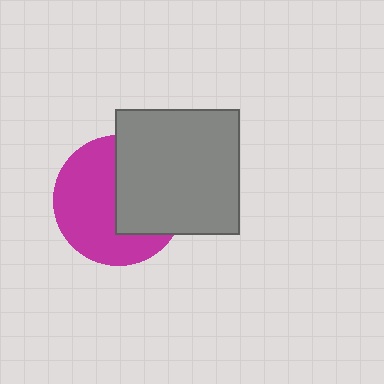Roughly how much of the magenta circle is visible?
About half of it is visible (roughly 57%).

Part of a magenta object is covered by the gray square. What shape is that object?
It is a circle.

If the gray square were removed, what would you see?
You would see the complete magenta circle.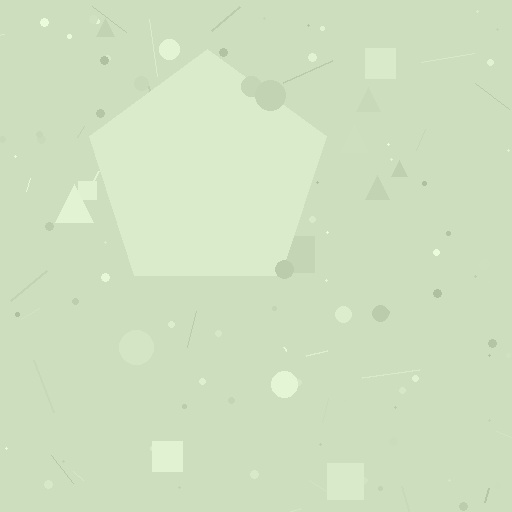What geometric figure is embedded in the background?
A pentagon is embedded in the background.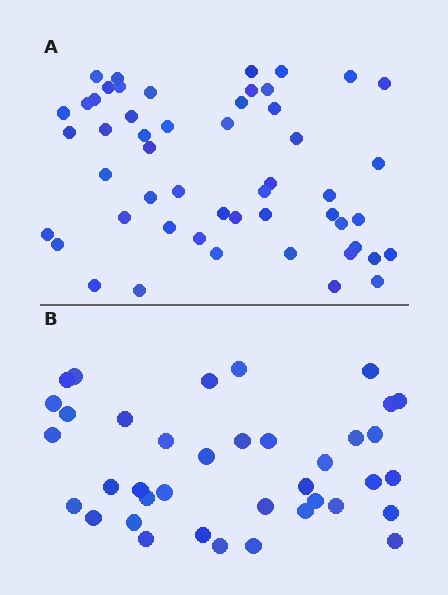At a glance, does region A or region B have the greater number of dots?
Region A (the top region) has more dots.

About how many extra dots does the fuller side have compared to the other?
Region A has approximately 15 more dots than region B.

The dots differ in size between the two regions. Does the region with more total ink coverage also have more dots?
No. Region B has more total ink coverage because its dots are larger, but region A actually contains more individual dots. Total area can be misleading — the number of items is what matters here.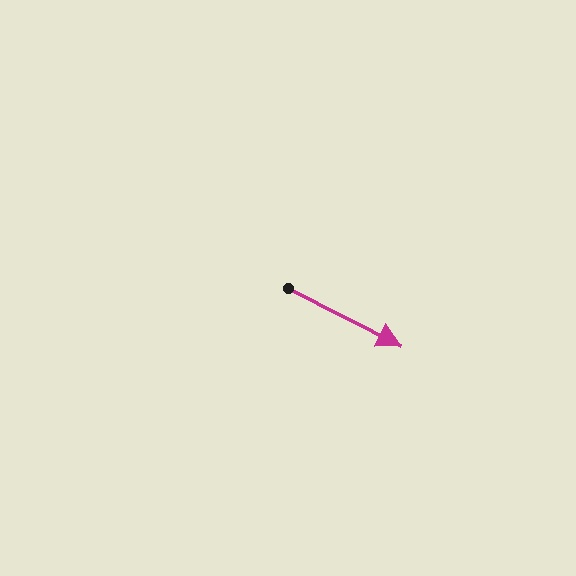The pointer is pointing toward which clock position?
Roughly 4 o'clock.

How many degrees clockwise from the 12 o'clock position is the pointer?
Approximately 117 degrees.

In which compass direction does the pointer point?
Southeast.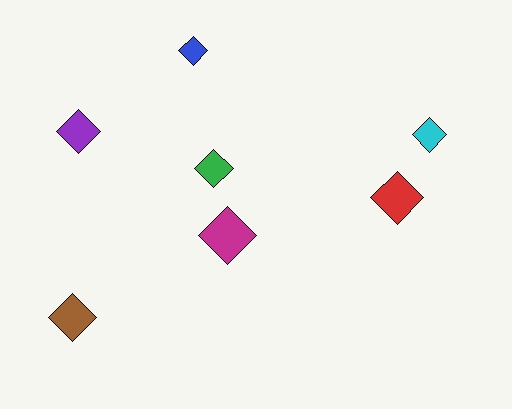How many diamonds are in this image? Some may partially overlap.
There are 7 diamonds.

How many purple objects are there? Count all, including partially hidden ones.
There is 1 purple object.